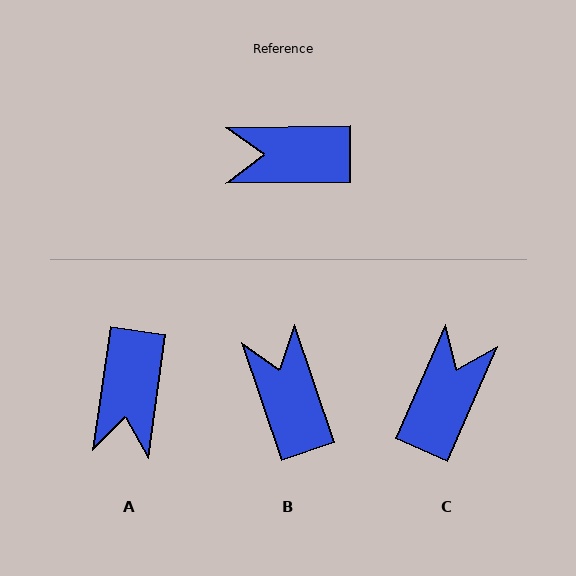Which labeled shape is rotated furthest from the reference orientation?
C, about 114 degrees away.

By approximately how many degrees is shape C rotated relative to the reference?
Approximately 114 degrees clockwise.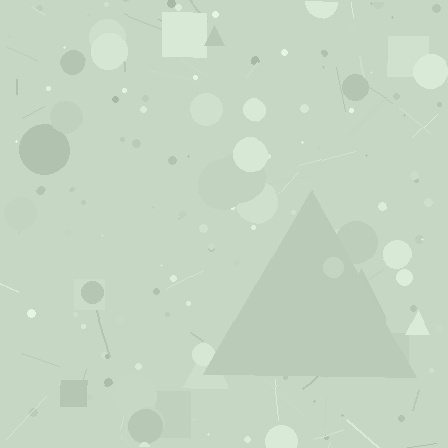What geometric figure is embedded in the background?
A triangle is embedded in the background.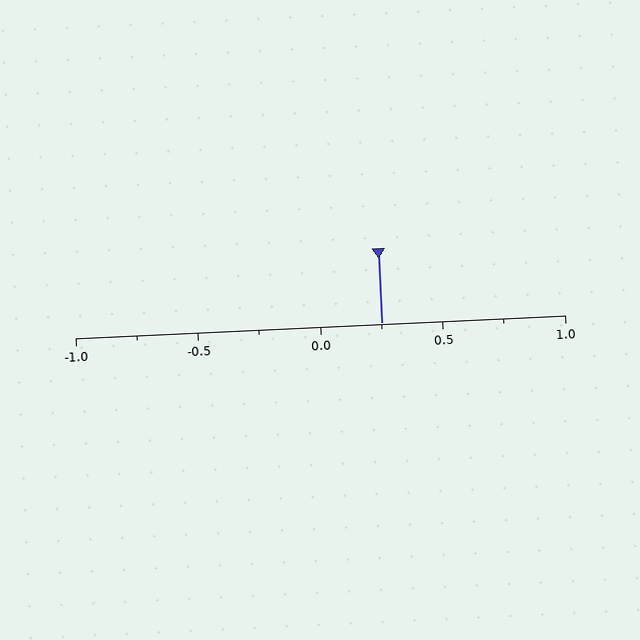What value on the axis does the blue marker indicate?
The marker indicates approximately 0.25.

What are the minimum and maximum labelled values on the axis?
The axis runs from -1.0 to 1.0.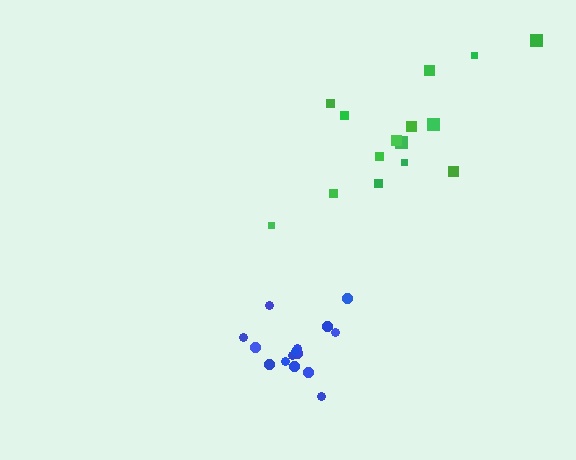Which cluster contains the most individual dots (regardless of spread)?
Blue (15).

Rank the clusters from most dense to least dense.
blue, green.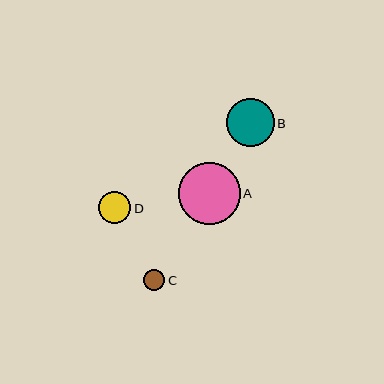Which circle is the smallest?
Circle C is the smallest with a size of approximately 21 pixels.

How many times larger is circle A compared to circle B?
Circle A is approximately 1.3 times the size of circle B.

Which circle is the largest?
Circle A is the largest with a size of approximately 62 pixels.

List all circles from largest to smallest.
From largest to smallest: A, B, D, C.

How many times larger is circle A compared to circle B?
Circle A is approximately 1.3 times the size of circle B.